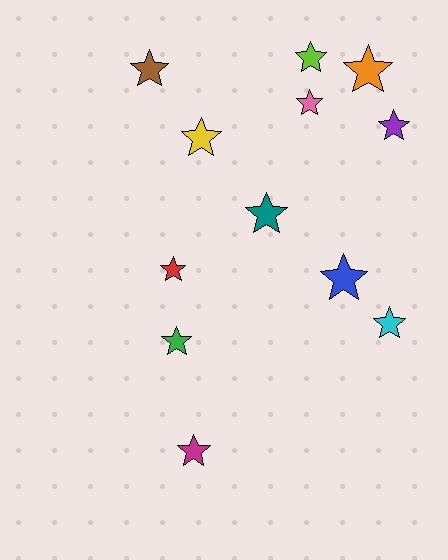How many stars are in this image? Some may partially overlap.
There are 12 stars.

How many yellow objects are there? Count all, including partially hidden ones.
There is 1 yellow object.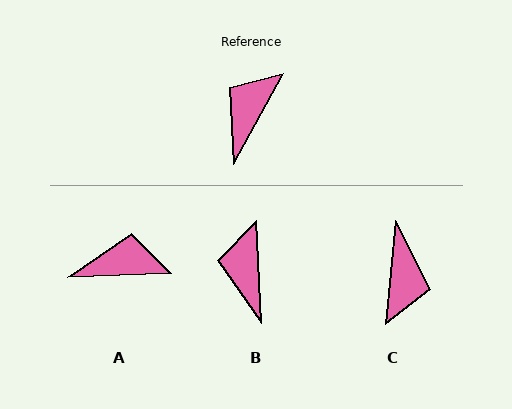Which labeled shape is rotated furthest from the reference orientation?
C, about 156 degrees away.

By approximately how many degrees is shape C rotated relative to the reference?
Approximately 156 degrees clockwise.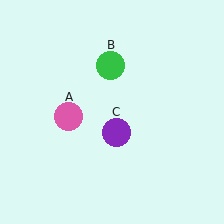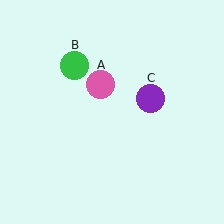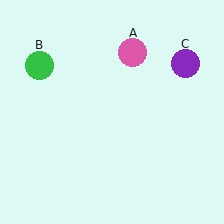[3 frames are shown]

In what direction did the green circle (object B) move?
The green circle (object B) moved left.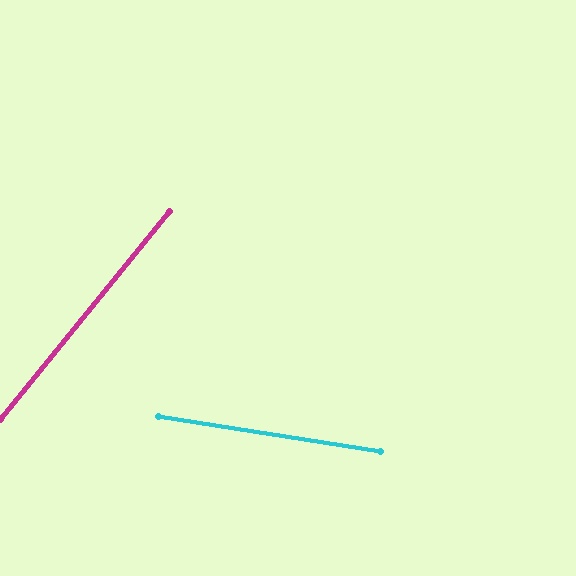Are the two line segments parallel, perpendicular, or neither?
Neither parallel nor perpendicular — they differ by about 60°.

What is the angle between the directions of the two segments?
Approximately 60 degrees.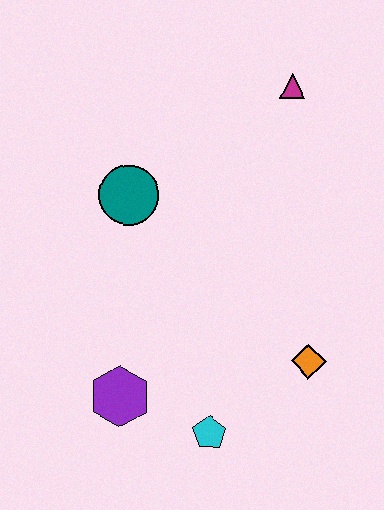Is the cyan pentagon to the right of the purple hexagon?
Yes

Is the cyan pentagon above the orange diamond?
No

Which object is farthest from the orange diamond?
The magenta triangle is farthest from the orange diamond.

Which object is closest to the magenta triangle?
The teal circle is closest to the magenta triangle.